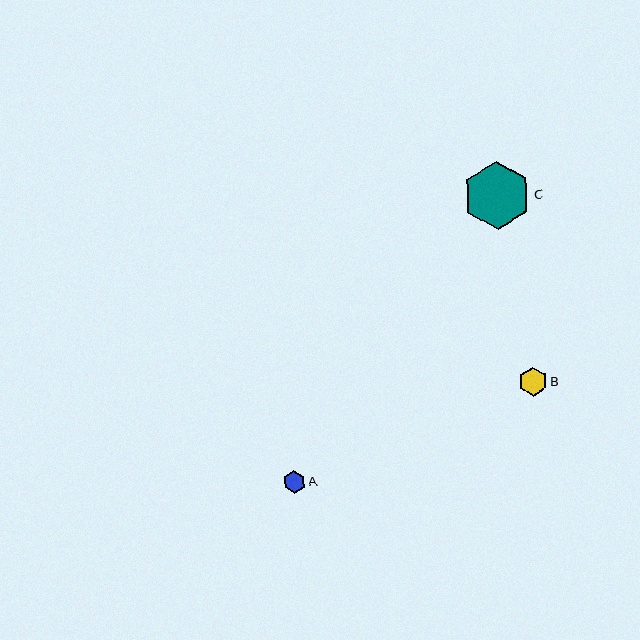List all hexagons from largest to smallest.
From largest to smallest: C, B, A.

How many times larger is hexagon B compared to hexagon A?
Hexagon B is approximately 1.3 times the size of hexagon A.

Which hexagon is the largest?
Hexagon C is the largest with a size of approximately 67 pixels.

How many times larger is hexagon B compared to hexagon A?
Hexagon B is approximately 1.3 times the size of hexagon A.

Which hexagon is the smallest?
Hexagon A is the smallest with a size of approximately 22 pixels.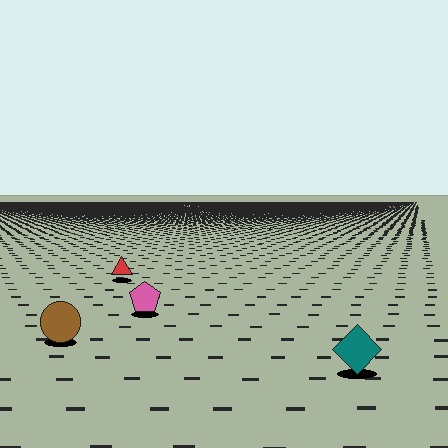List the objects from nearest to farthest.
From nearest to farthest: the teal diamond, the brown circle, the pink pentagon, the red triangle.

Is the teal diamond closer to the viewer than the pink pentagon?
Yes. The teal diamond is closer — you can tell from the texture gradient: the ground texture is coarser near it.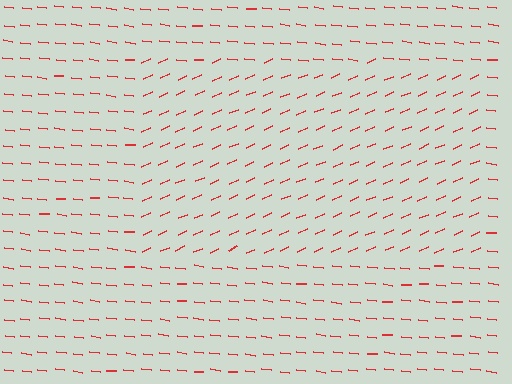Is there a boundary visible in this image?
Yes, there is a texture boundary formed by a change in line orientation.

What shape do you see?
I see a rectangle.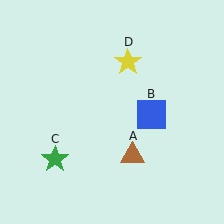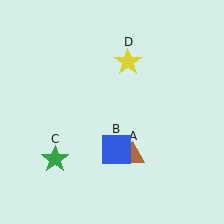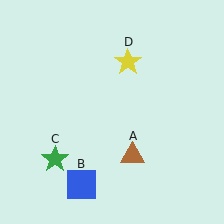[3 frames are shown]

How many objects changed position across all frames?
1 object changed position: blue square (object B).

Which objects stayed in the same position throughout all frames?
Brown triangle (object A) and green star (object C) and yellow star (object D) remained stationary.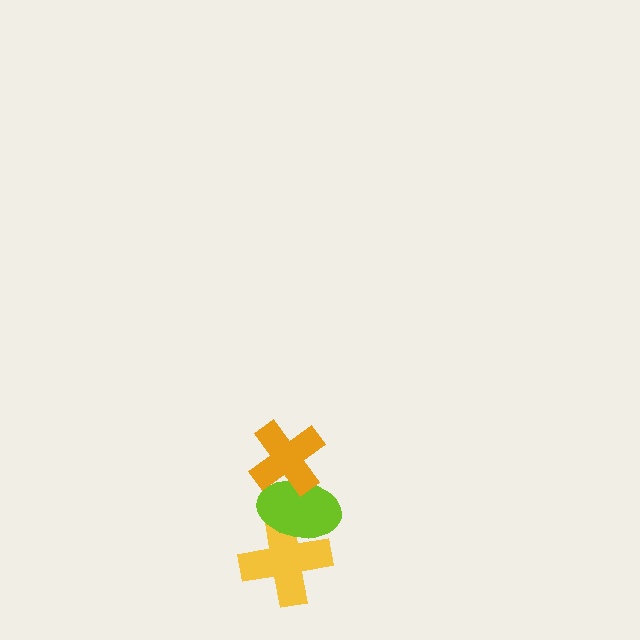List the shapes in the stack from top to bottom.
From top to bottom: the orange cross, the lime ellipse, the yellow cross.